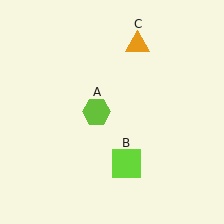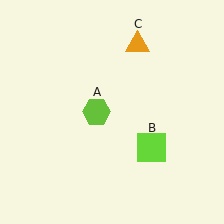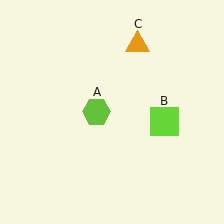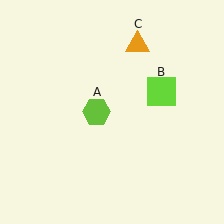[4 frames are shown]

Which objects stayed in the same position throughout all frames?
Lime hexagon (object A) and orange triangle (object C) remained stationary.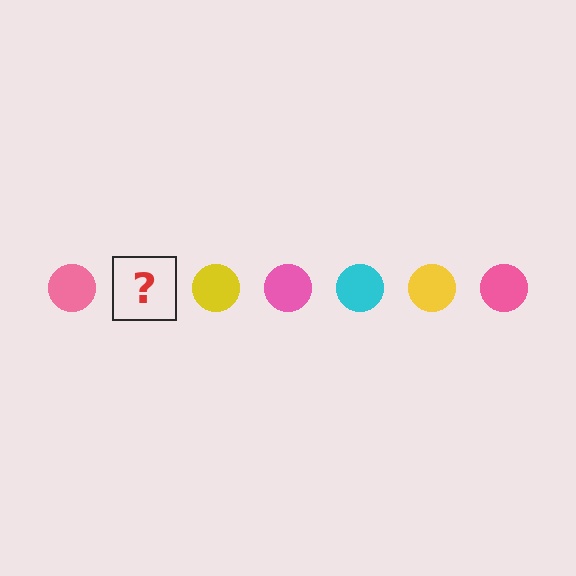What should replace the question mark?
The question mark should be replaced with a cyan circle.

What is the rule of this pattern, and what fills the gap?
The rule is that the pattern cycles through pink, cyan, yellow circles. The gap should be filled with a cyan circle.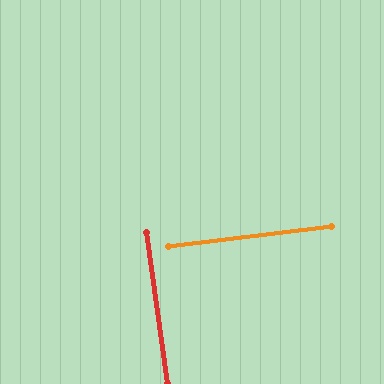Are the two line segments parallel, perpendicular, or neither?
Perpendicular — they meet at approximately 89°.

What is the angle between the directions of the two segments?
Approximately 89 degrees.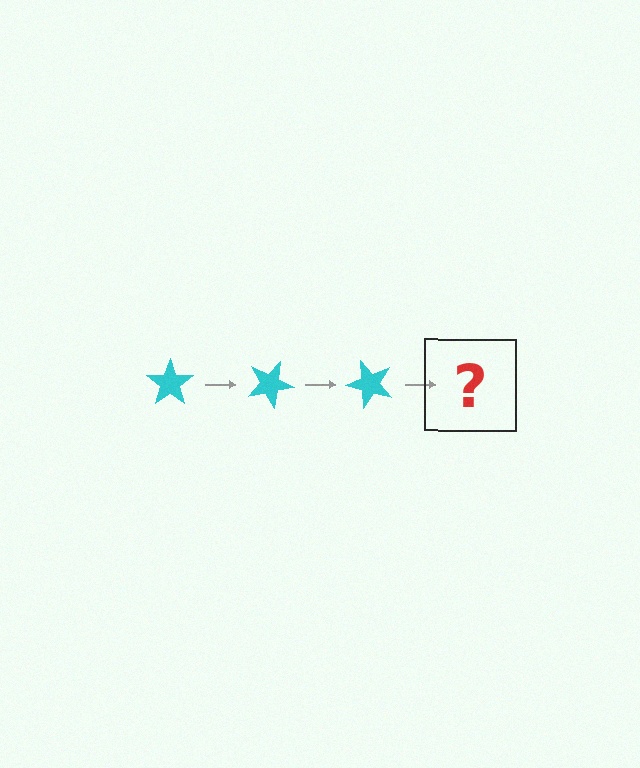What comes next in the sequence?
The next element should be a cyan star rotated 75 degrees.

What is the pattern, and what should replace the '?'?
The pattern is that the star rotates 25 degrees each step. The '?' should be a cyan star rotated 75 degrees.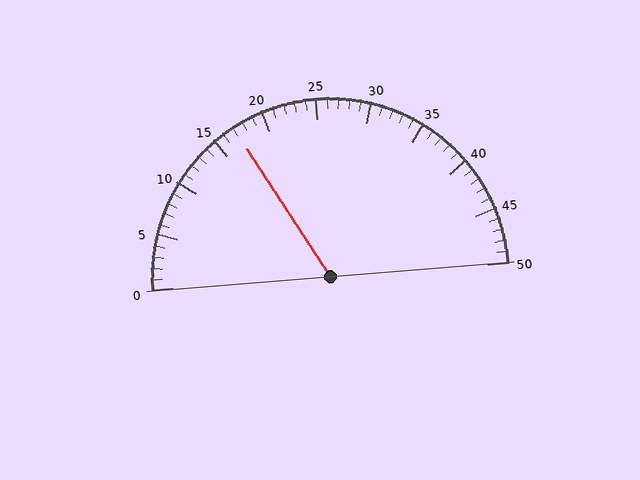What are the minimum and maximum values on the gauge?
The gauge ranges from 0 to 50.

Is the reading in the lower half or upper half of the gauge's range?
The reading is in the lower half of the range (0 to 50).